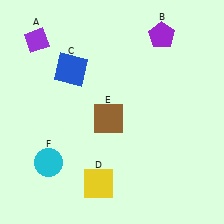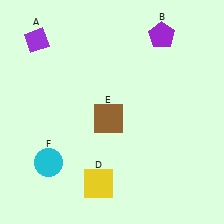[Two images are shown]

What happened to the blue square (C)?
The blue square (C) was removed in Image 2. It was in the top-left area of Image 1.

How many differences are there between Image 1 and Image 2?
There is 1 difference between the two images.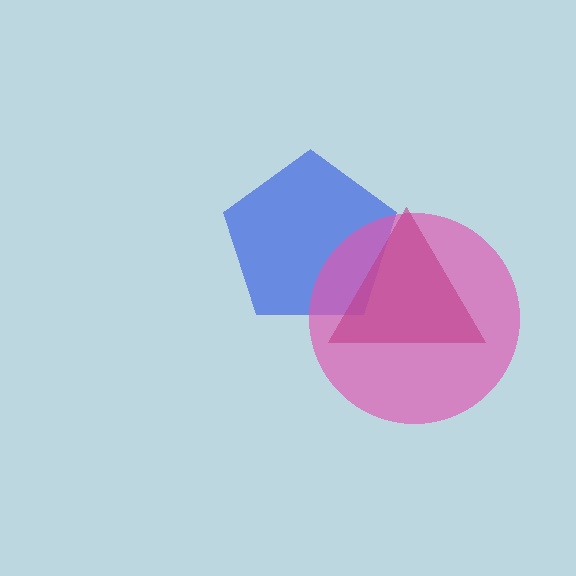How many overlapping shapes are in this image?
There are 3 overlapping shapes in the image.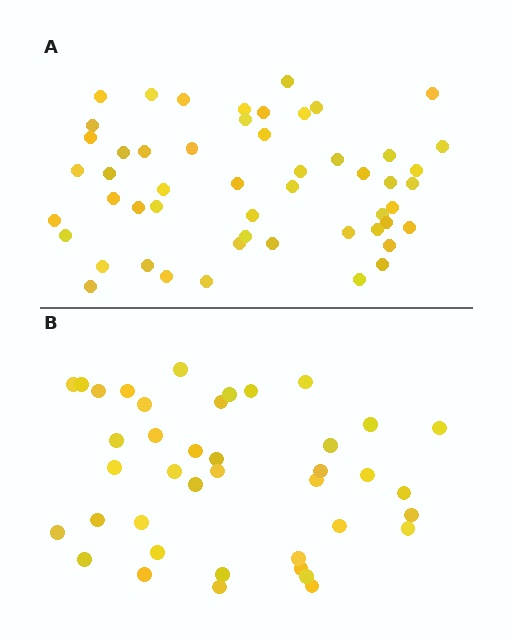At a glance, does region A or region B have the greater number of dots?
Region A (the top region) has more dots.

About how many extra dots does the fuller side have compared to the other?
Region A has roughly 12 or so more dots than region B.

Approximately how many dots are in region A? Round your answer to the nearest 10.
About 50 dots. (The exact count is 52, which rounds to 50.)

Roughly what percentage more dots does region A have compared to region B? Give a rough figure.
About 30% more.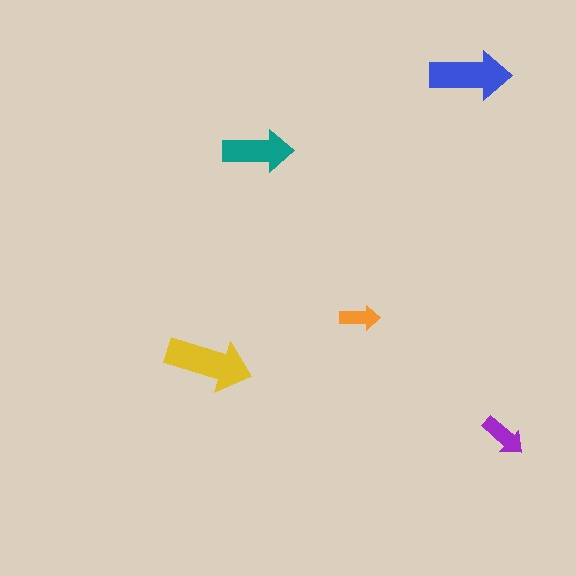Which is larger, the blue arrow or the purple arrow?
The blue one.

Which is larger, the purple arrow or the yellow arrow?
The yellow one.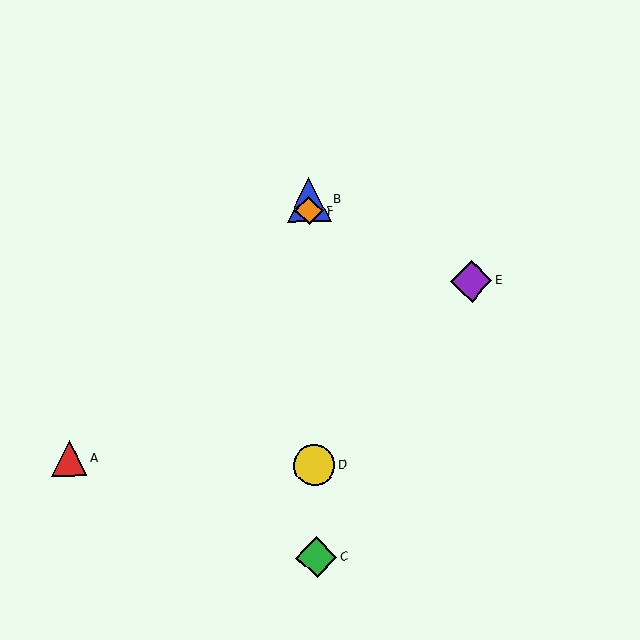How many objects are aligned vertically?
4 objects (B, C, D, F) are aligned vertically.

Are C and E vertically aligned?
No, C is at x≈317 and E is at x≈471.